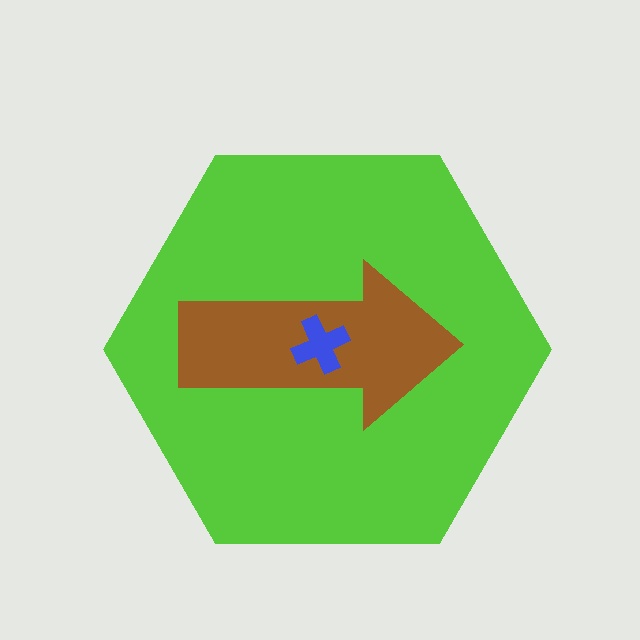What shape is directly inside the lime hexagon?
The brown arrow.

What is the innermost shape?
The blue cross.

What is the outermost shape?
The lime hexagon.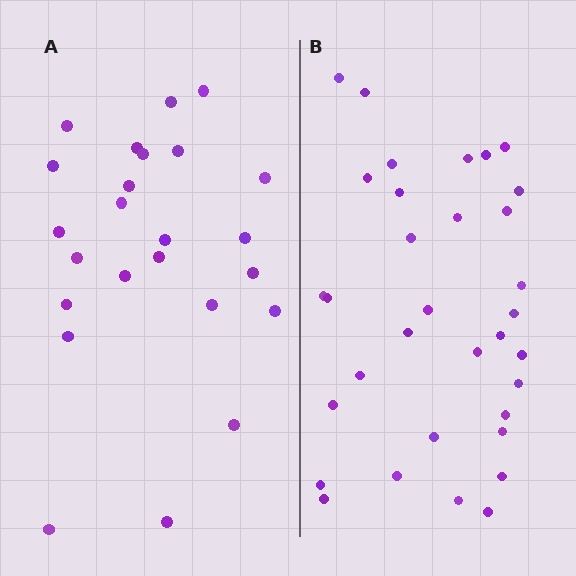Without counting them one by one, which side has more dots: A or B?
Region B (the right region) has more dots.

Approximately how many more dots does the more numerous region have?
Region B has roughly 8 or so more dots than region A.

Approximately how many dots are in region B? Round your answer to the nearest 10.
About 30 dots. (The exact count is 33, which rounds to 30.)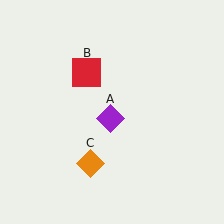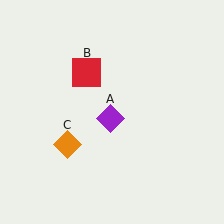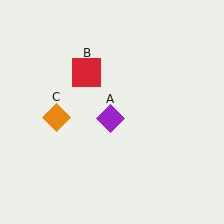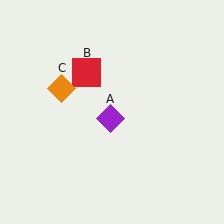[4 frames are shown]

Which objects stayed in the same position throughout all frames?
Purple diamond (object A) and red square (object B) remained stationary.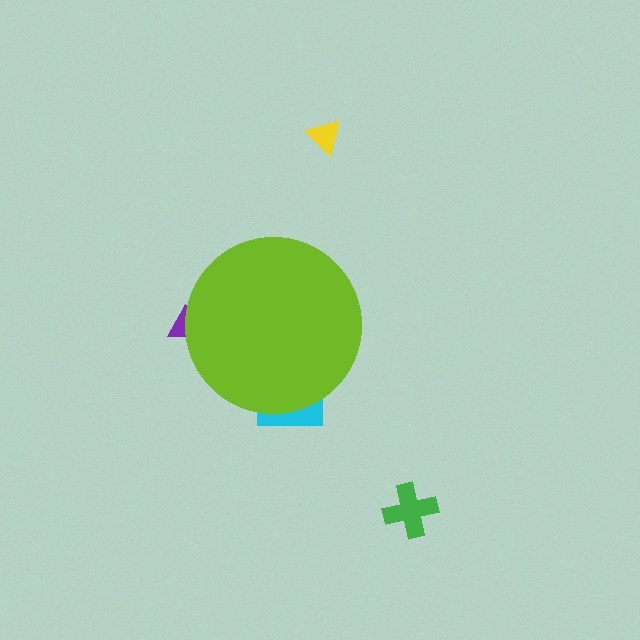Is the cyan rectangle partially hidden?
Yes, the cyan rectangle is partially hidden behind the lime circle.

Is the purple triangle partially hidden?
Yes, the purple triangle is partially hidden behind the lime circle.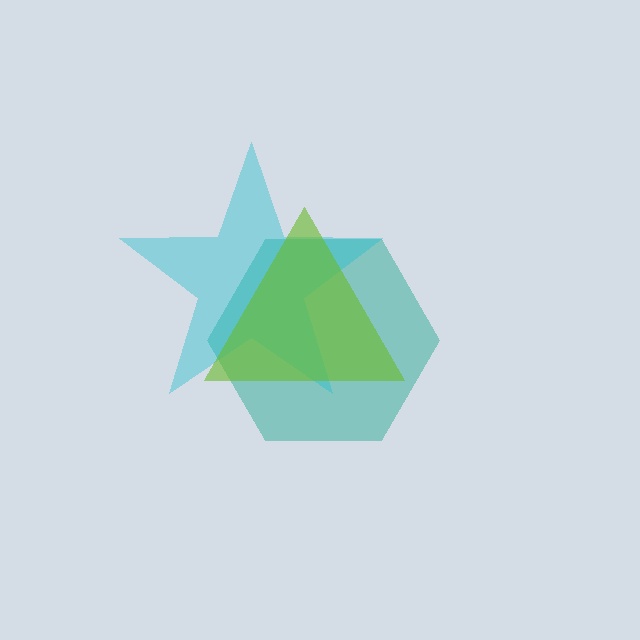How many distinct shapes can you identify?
There are 3 distinct shapes: a teal hexagon, a cyan star, a lime triangle.